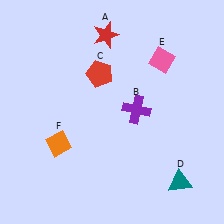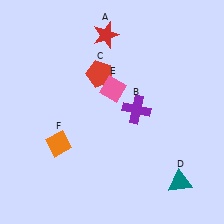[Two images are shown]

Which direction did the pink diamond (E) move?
The pink diamond (E) moved left.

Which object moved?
The pink diamond (E) moved left.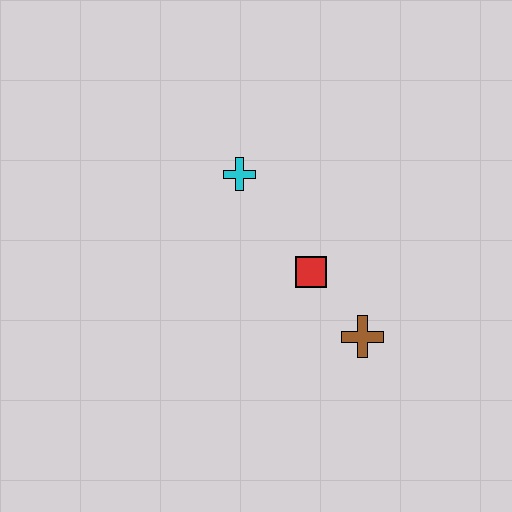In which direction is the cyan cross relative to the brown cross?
The cyan cross is above the brown cross.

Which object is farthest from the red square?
The cyan cross is farthest from the red square.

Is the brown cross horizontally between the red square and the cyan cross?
No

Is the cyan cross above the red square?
Yes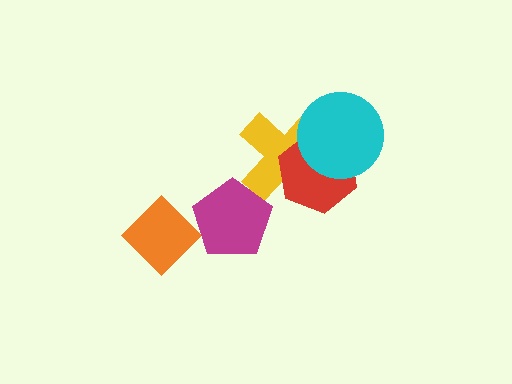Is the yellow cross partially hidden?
Yes, it is partially covered by another shape.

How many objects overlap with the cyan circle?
2 objects overlap with the cyan circle.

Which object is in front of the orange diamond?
The magenta pentagon is in front of the orange diamond.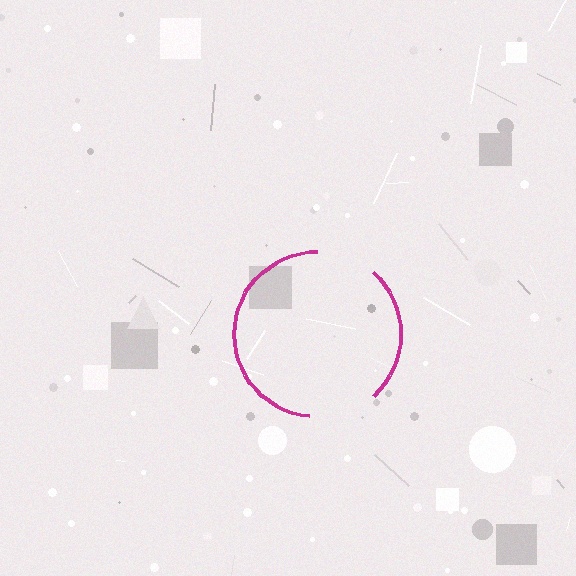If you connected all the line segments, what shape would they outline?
They would outline a circle.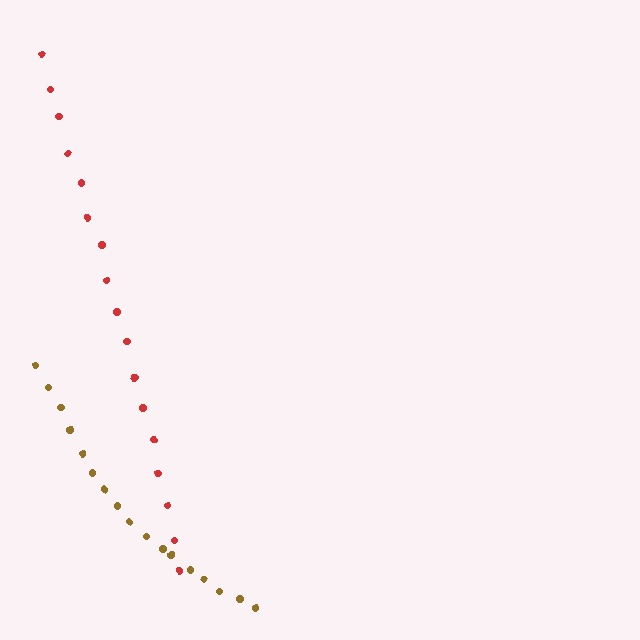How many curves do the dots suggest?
There are 2 distinct paths.